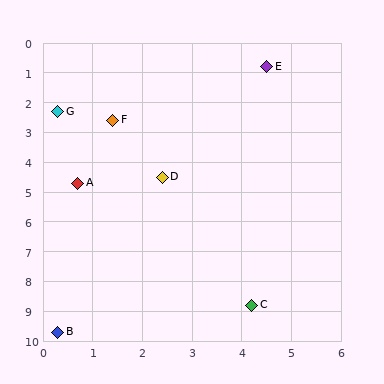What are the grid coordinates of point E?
Point E is at approximately (4.5, 0.8).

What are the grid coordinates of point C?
Point C is at approximately (4.2, 8.8).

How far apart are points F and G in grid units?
Points F and G are about 1.1 grid units apart.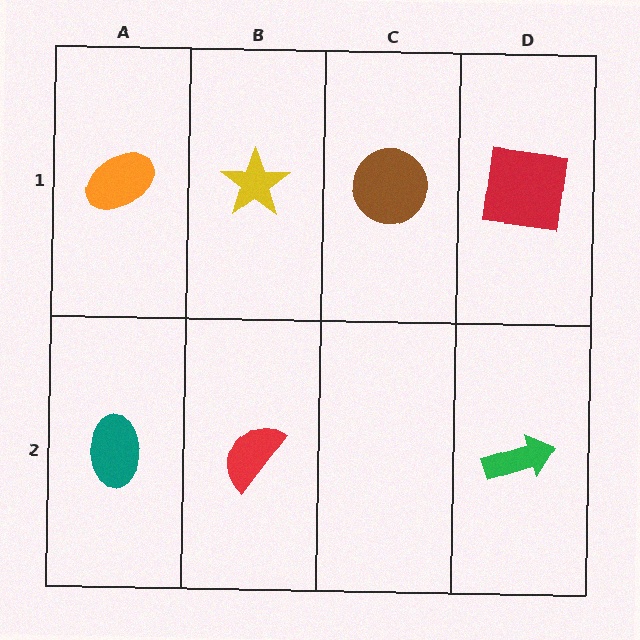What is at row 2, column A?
A teal ellipse.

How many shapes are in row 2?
3 shapes.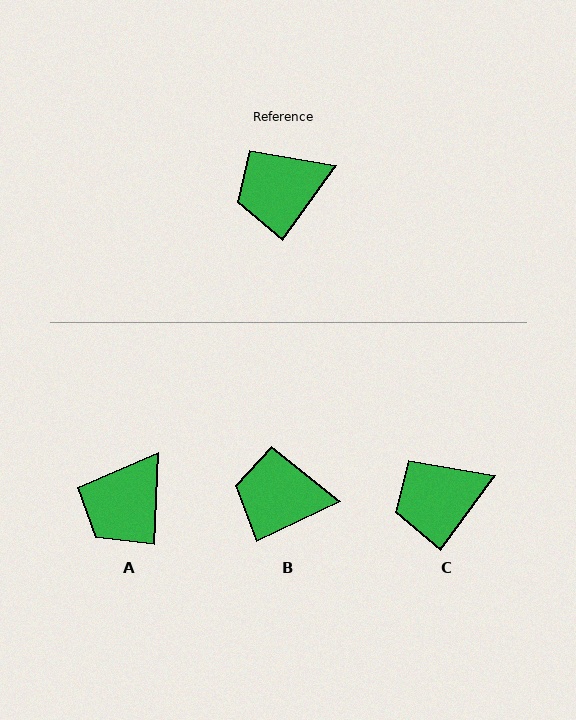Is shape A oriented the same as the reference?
No, it is off by about 34 degrees.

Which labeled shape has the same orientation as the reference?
C.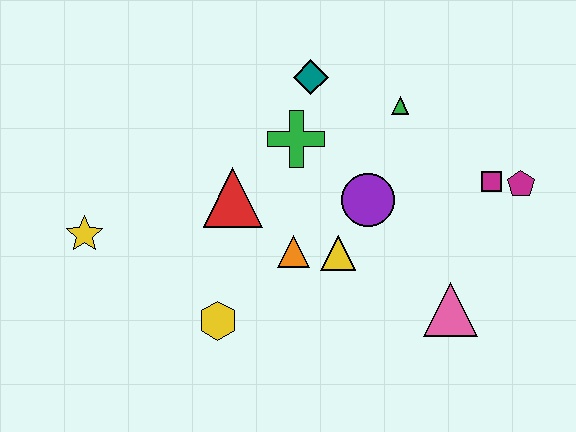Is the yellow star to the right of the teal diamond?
No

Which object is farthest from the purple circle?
The yellow star is farthest from the purple circle.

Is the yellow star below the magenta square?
Yes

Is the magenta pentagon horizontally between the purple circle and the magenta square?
No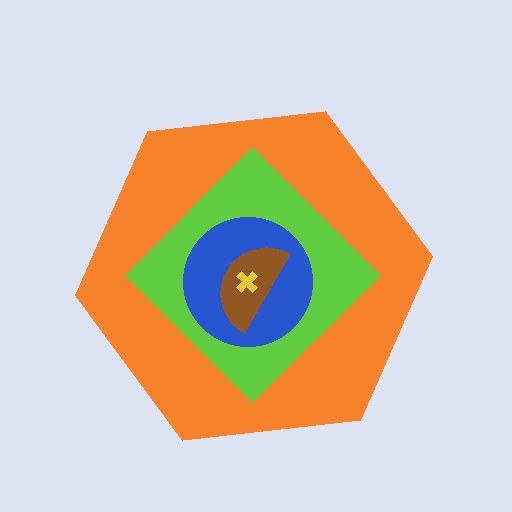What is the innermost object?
The yellow cross.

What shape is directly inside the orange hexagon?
The lime diamond.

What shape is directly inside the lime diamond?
The blue circle.